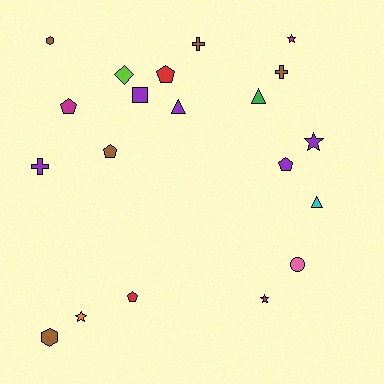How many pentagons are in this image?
There are 5 pentagons.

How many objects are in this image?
There are 20 objects.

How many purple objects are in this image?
There are 5 purple objects.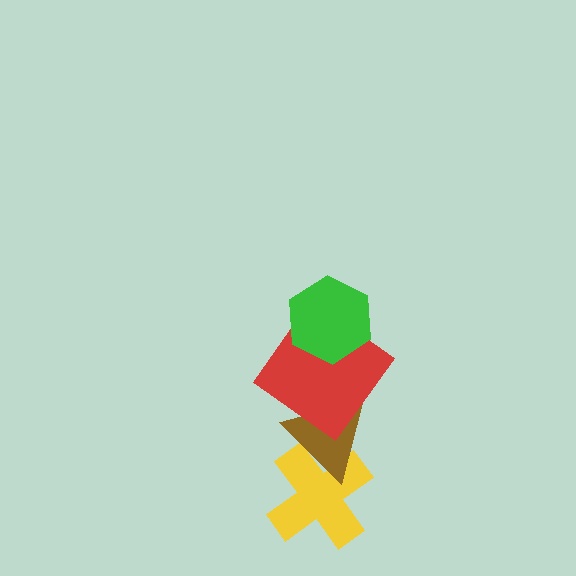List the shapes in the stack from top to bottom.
From top to bottom: the green hexagon, the red diamond, the brown triangle, the yellow cross.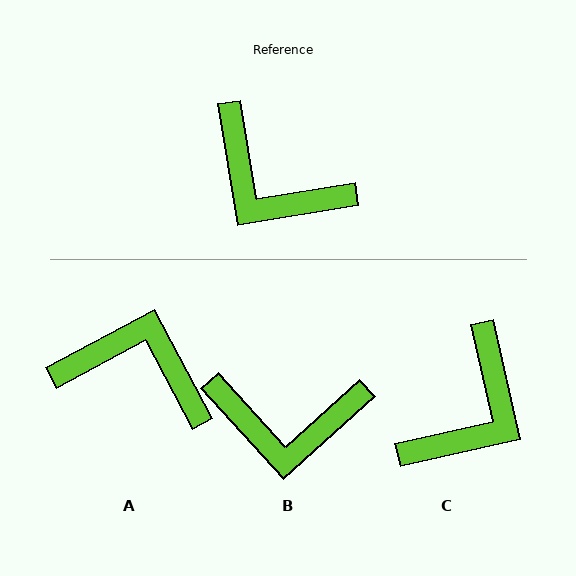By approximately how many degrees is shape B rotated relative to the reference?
Approximately 33 degrees counter-clockwise.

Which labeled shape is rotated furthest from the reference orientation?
A, about 161 degrees away.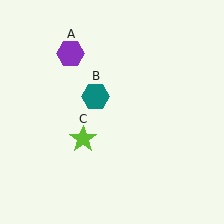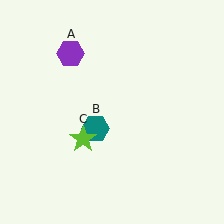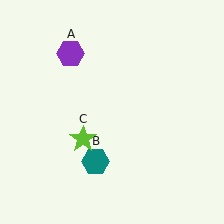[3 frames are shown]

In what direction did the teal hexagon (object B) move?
The teal hexagon (object B) moved down.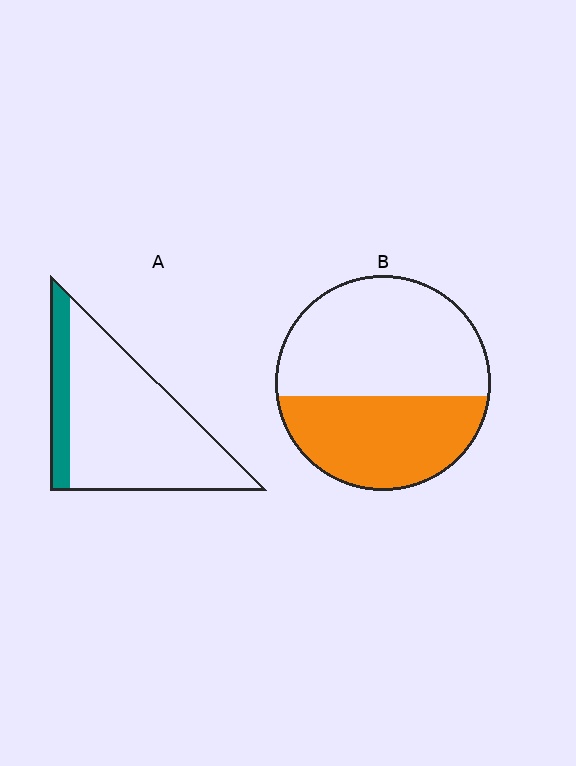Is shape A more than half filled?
No.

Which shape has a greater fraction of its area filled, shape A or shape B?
Shape B.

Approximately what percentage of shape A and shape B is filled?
A is approximately 20% and B is approximately 40%.